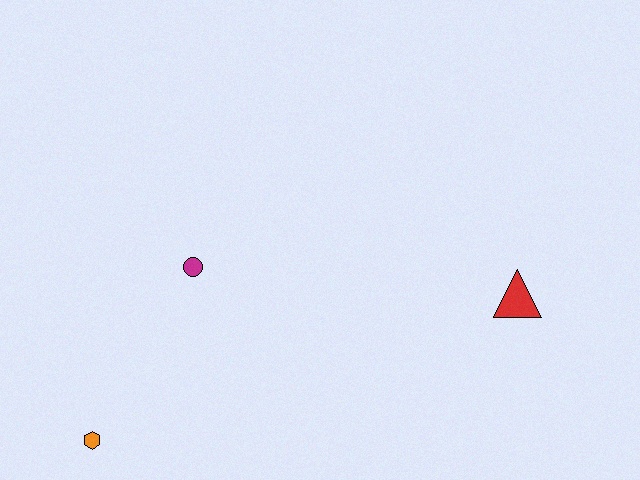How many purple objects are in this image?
There are no purple objects.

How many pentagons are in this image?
There are no pentagons.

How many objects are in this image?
There are 3 objects.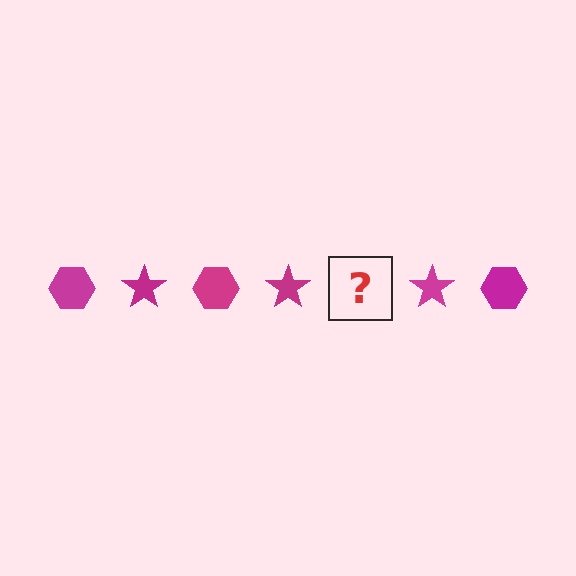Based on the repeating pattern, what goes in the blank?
The blank should be a magenta hexagon.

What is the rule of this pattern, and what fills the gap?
The rule is that the pattern cycles through hexagon, star shapes in magenta. The gap should be filled with a magenta hexagon.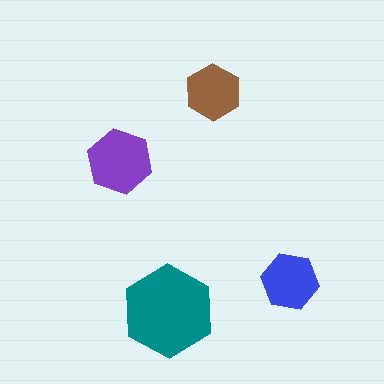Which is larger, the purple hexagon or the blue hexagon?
The purple one.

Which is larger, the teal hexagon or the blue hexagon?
The teal one.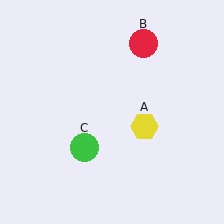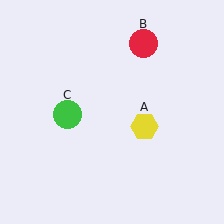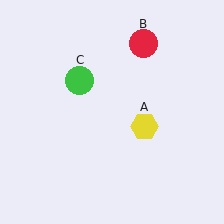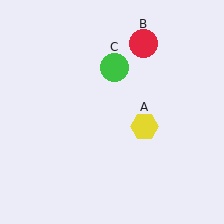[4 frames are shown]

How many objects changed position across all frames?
1 object changed position: green circle (object C).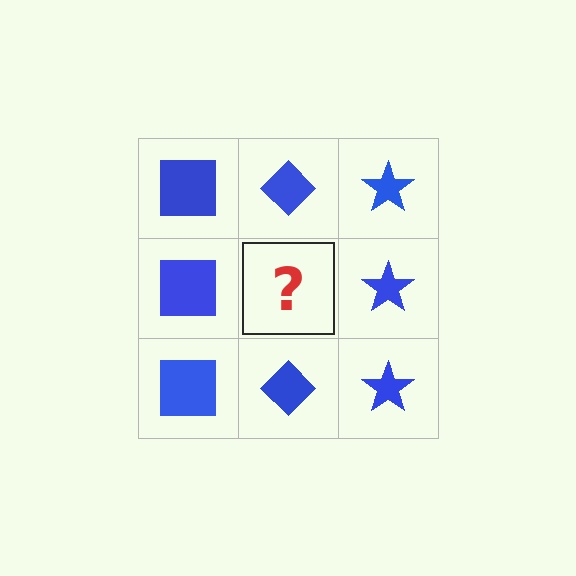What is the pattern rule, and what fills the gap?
The rule is that each column has a consistent shape. The gap should be filled with a blue diamond.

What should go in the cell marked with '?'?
The missing cell should contain a blue diamond.